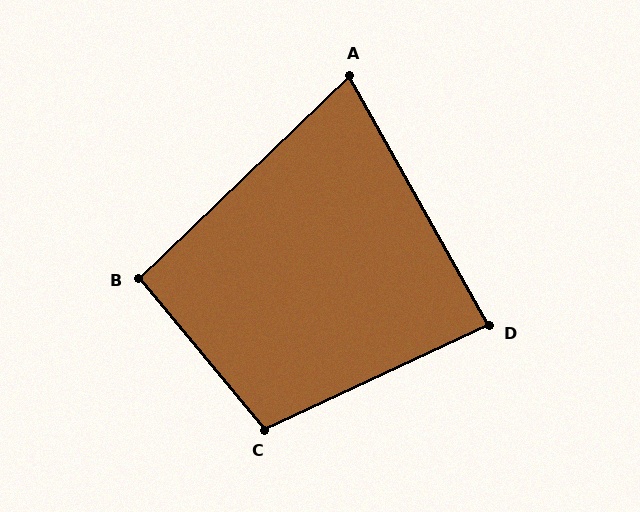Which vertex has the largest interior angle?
C, at approximately 105 degrees.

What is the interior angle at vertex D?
Approximately 86 degrees (approximately right).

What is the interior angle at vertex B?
Approximately 94 degrees (approximately right).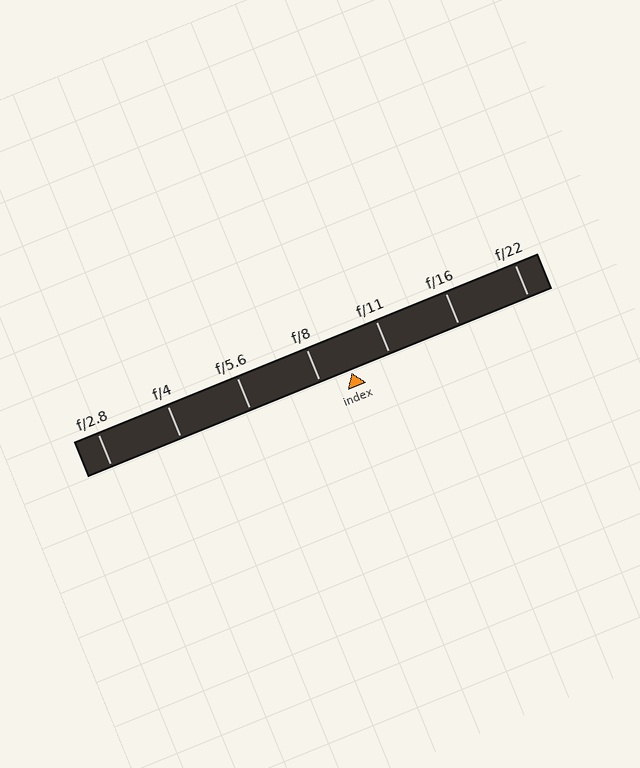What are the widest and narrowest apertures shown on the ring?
The widest aperture shown is f/2.8 and the narrowest is f/22.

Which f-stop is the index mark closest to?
The index mark is closest to f/8.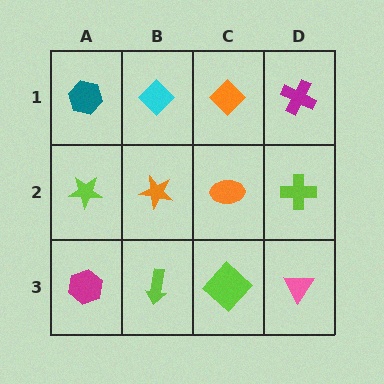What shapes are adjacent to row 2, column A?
A teal hexagon (row 1, column A), a magenta hexagon (row 3, column A), an orange star (row 2, column B).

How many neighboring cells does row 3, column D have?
2.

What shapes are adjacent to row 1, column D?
A lime cross (row 2, column D), an orange diamond (row 1, column C).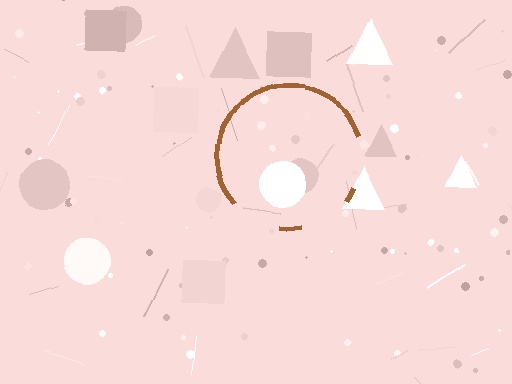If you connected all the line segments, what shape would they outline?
They would outline a circle.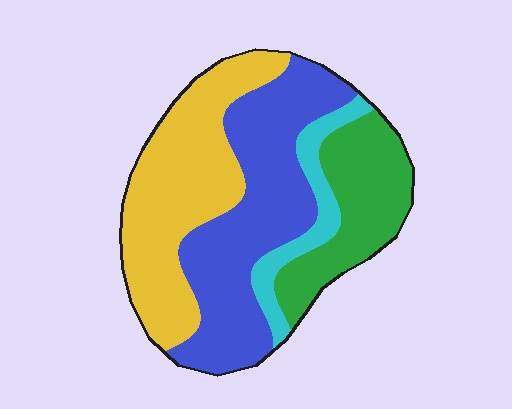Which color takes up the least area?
Cyan, at roughly 10%.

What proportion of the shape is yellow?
Yellow covers roughly 35% of the shape.